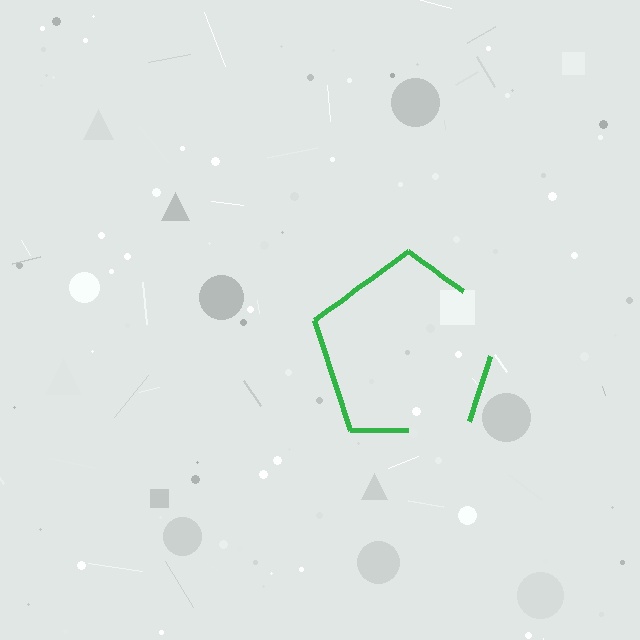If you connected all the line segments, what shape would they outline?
They would outline a pentagon.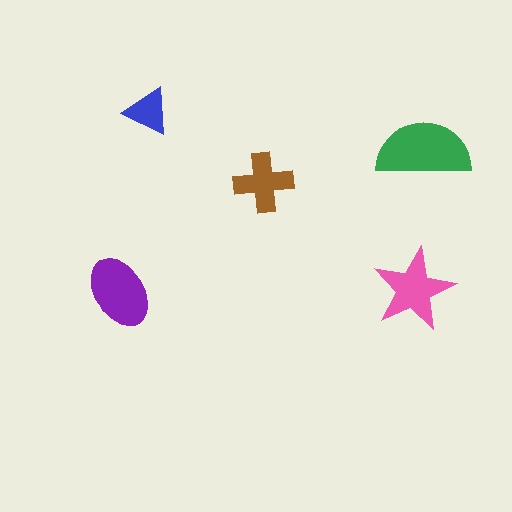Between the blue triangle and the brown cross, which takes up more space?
The brown cross.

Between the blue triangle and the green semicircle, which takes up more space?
The green semicircle.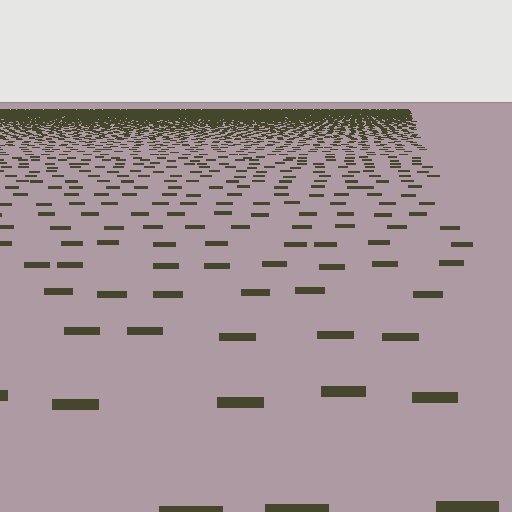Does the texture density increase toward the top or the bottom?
Density increases toward the top.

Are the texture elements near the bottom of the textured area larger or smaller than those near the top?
Larger. Near the bottom, elements are closer to the viewer and appear at a bigger on-screen size.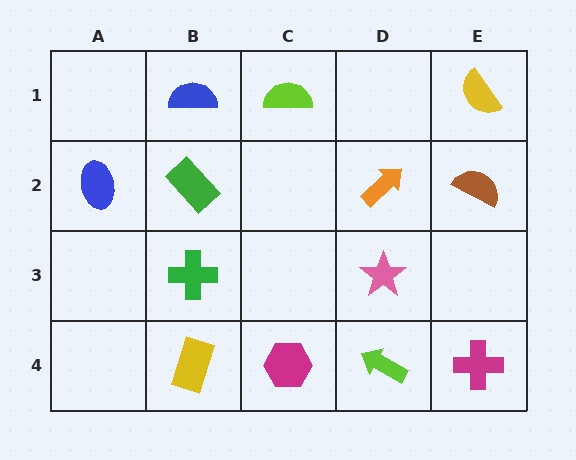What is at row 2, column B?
A green rectangle.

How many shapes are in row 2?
4 shapes.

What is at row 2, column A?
A blue ellipse.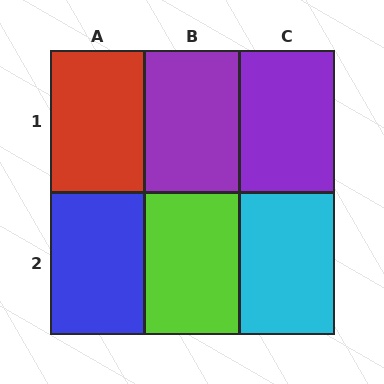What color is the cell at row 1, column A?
Red.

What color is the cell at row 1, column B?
Purple.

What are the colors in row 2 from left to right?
Blue, lime, cyan.